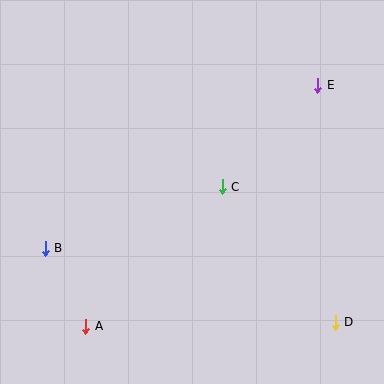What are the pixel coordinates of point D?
Point D is at (335, 322).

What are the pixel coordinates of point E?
Point E is at (318, 85).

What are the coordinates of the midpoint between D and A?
The midpoint between D and A is at (210, 324).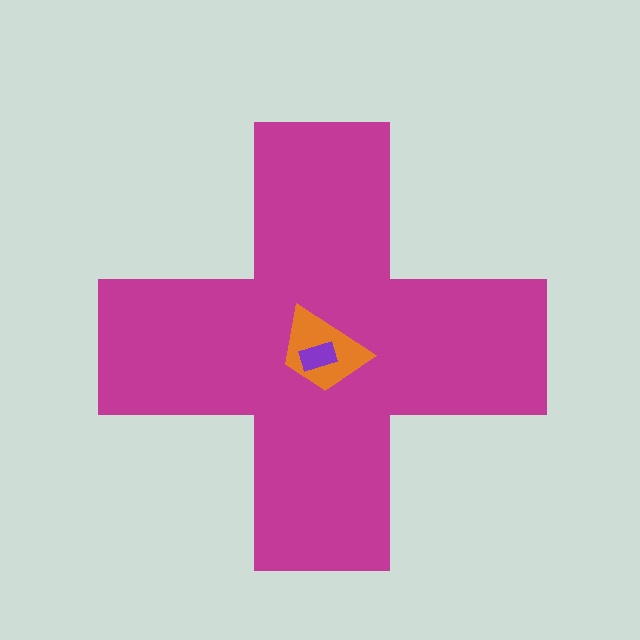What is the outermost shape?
The magenta cross.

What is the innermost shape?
The purple rectangle.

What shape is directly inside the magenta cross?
The orange trapezoid.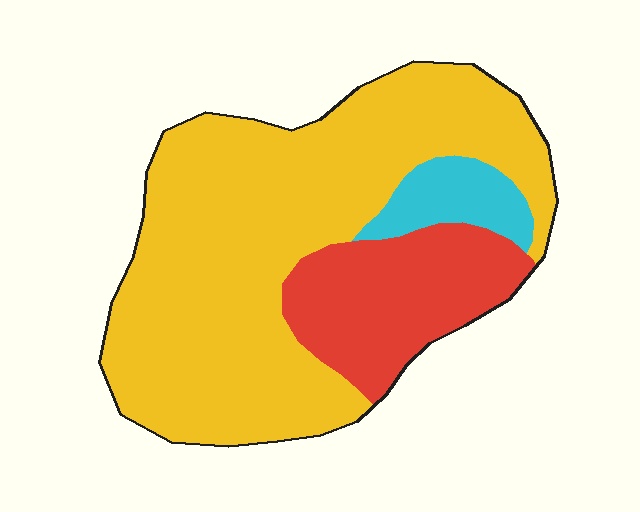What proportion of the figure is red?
Red covers around 20% of the figure.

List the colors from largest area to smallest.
From largest to smallest: yellow, red, cyan.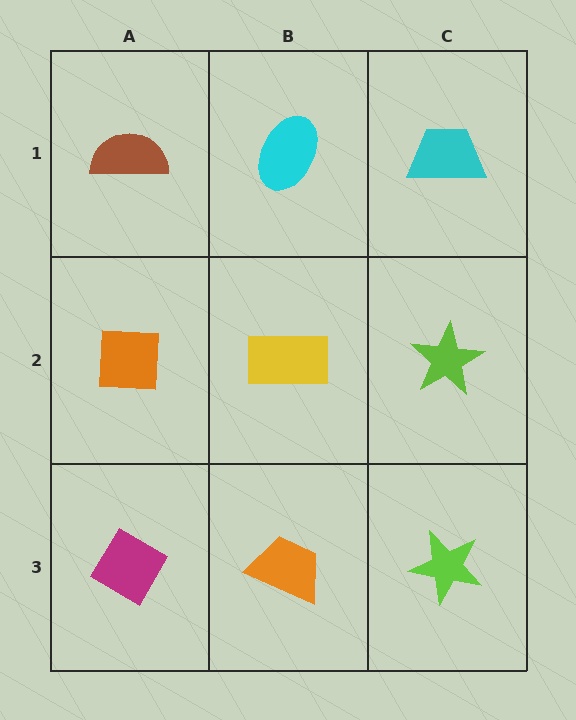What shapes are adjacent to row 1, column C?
A lime star (row 2, column C), a cyan ellipse (row 1, column B).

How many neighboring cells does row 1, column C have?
2.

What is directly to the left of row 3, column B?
A magenta diamond.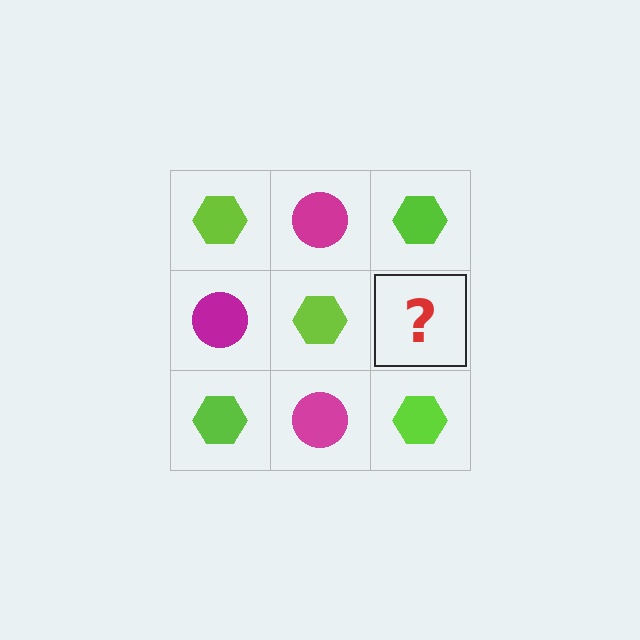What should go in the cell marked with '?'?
The missing cell should contain a magenta circle.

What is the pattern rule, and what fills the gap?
The rule is that it alternates lime hexagon and magenta circle in a checkerboard pattern. The gap should be filled with a magenta circle.